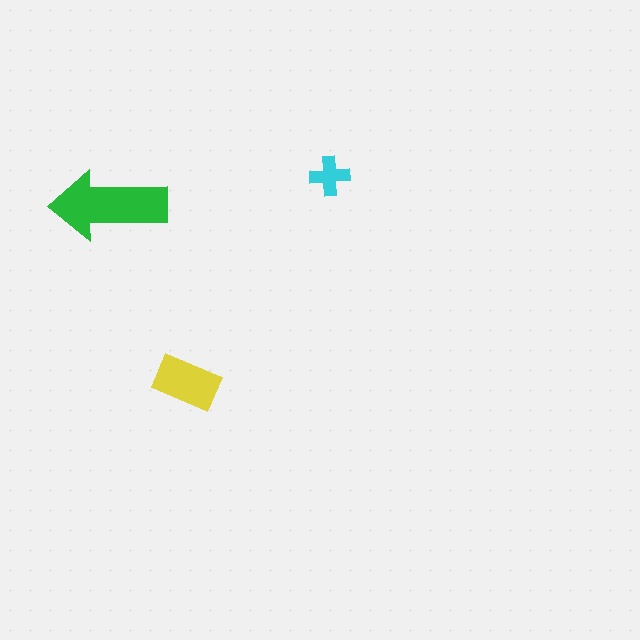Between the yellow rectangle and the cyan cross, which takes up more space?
The yellow rectangle.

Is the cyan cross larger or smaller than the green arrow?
Smaller.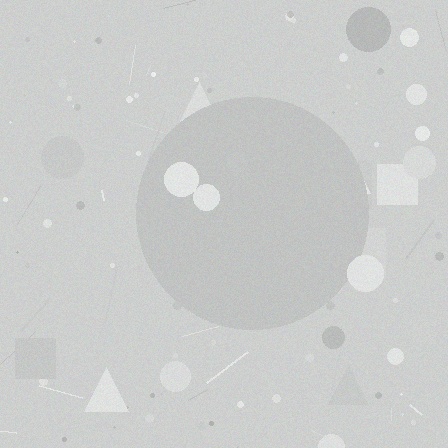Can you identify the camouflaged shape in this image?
The camouflaged shape is a circle.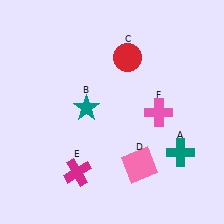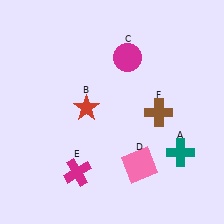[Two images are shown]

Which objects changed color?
B changed from teal to red. C changed from red to magenta. F changed from pink to brown.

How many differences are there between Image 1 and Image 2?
There are 3 differences between the two images.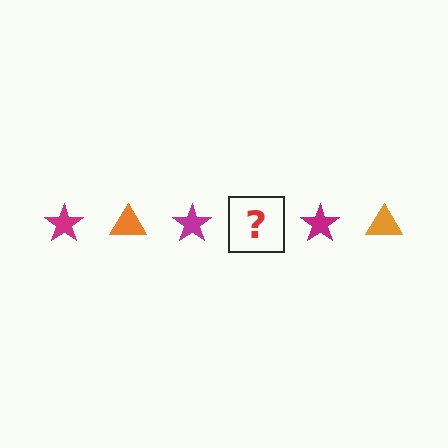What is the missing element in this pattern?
The missing element is an orange triangle.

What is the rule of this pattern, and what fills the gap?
The rule is that the pattern alternates between magenta star and orange triangle. The gap should be filled with an orange triangle.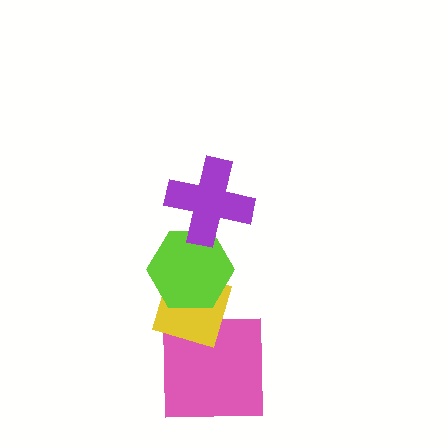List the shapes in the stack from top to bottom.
From top to bottom: the purple cross, the lime hexagon, the yellow diamond, the pink square.